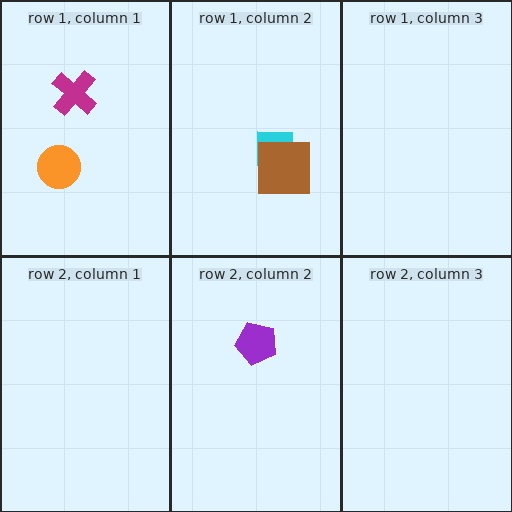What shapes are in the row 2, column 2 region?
The purple pentagon.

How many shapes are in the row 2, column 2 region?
1.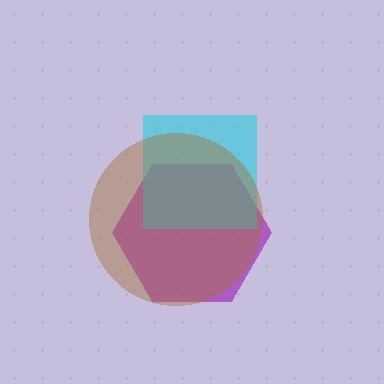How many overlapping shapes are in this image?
There are 3 overlapping shapes in the image.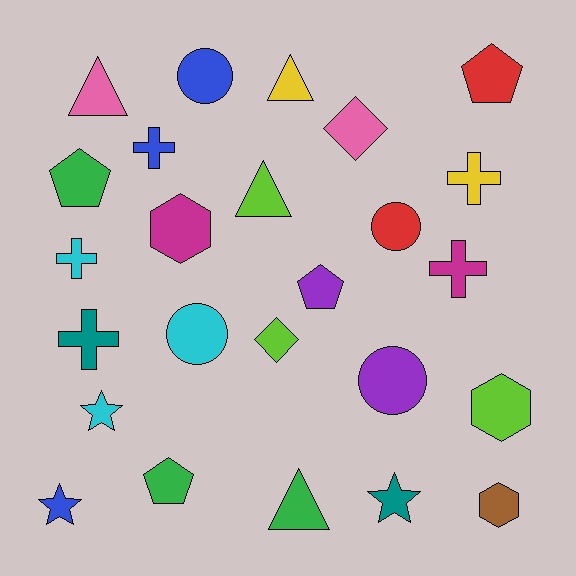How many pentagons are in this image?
There are 4 pentagons.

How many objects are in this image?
There are 25 objects.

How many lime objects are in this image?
There are 3 lime objects.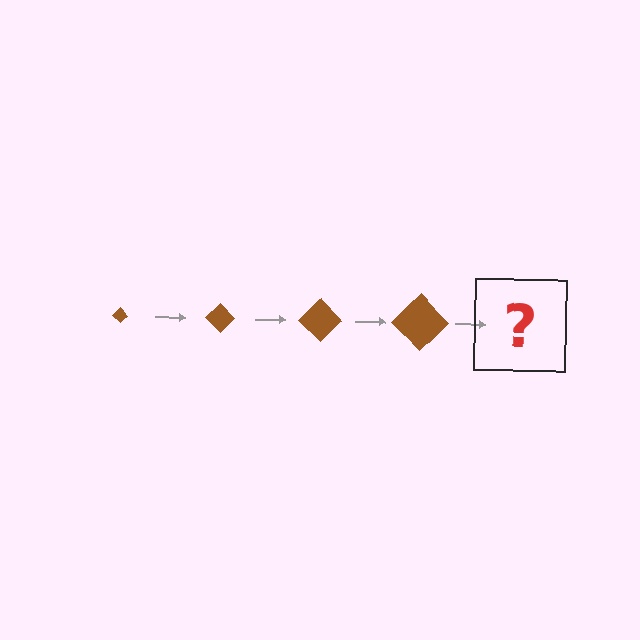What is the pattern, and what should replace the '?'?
The pattern is that the diamond gets progressively larger each step. The '?' should be a brown diamond, larger than the previous one.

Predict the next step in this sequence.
The next step is a brown diamond, larger than the previous one.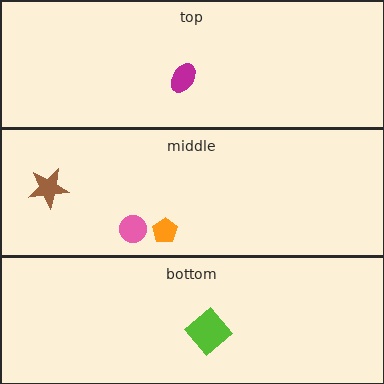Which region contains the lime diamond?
The bottom region.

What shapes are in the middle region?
The orange pentagon, the pink circle, the brown star.